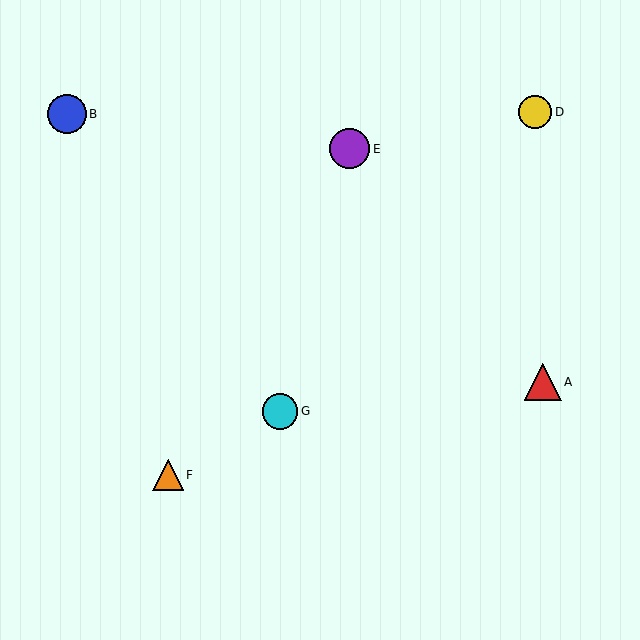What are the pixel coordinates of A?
Object A is at (543, 382).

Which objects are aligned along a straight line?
Objects C, E, F are aligned along a straight line.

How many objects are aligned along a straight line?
3 objects (C, E, F) are aligned along a straight line.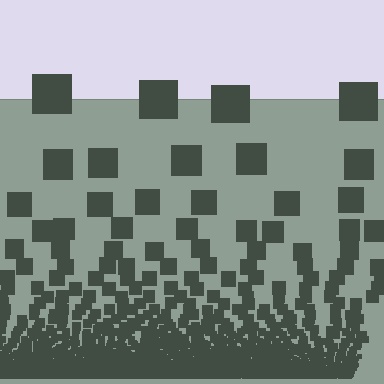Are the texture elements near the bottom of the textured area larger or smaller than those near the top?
Smaller. The gradient is inverted — elements near the bottom are smaller and denser.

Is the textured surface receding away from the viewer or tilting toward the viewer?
The surface appears to tilt toward the viewer. Texture elements get larger and sparser toward the top.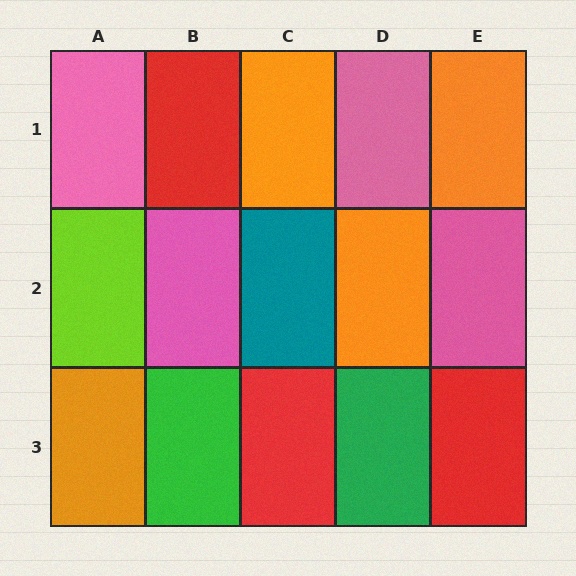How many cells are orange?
4 cells are orange.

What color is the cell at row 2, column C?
Teal.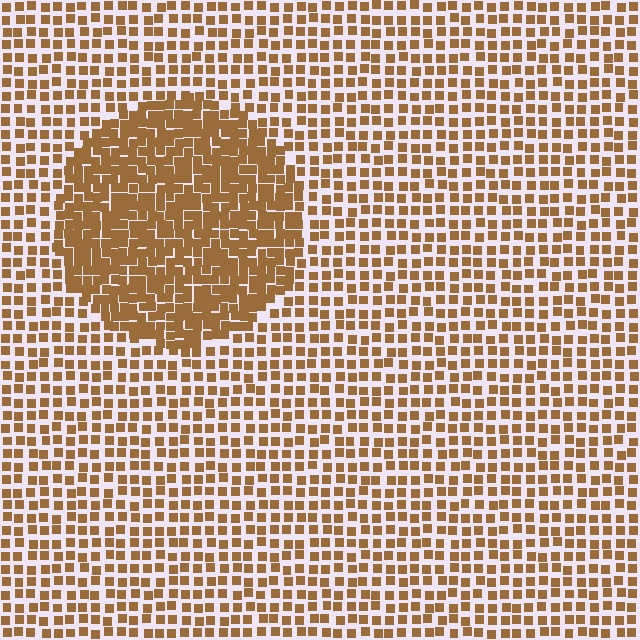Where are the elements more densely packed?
The elements are more densely packed inside the circle boundary.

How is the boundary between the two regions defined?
The boundary is defined by a change in element density (approximately 1.9x ratio). All elements are the same color, size, and shape.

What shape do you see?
I see a circle.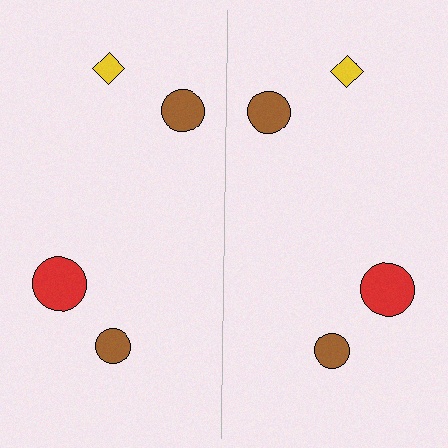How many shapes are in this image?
There are 8 shapes in this image.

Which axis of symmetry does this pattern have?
The pattern has a vertical axis of symmetry running through the center of the image.